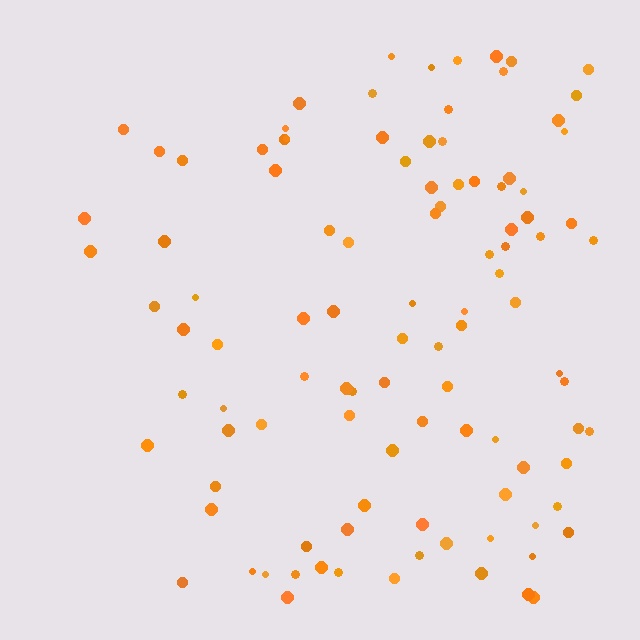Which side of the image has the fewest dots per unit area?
The left.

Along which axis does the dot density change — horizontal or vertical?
Horizontal.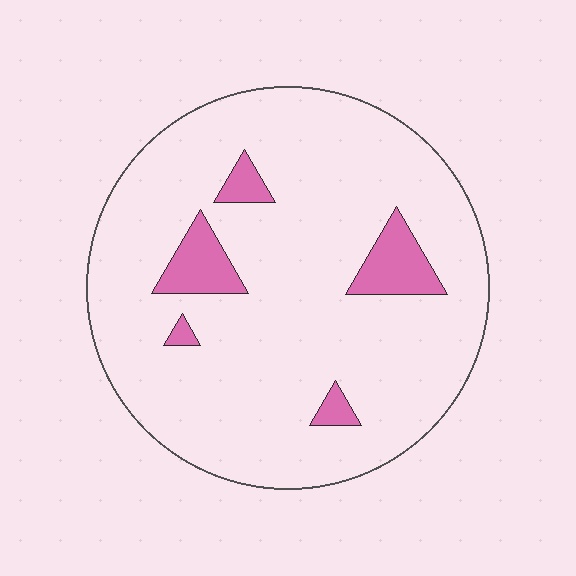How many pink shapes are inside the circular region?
5.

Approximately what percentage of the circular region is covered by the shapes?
Approximately 10%.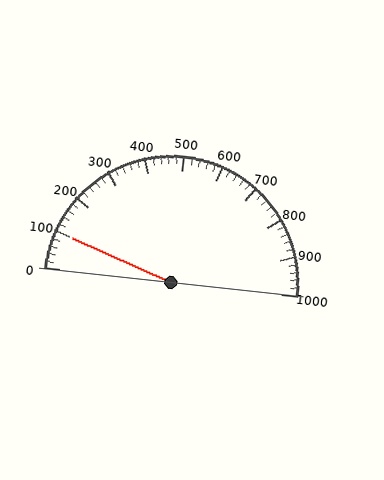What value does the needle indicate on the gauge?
The needle indicates approximately 100.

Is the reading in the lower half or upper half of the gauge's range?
The reading is in the lower half of the range (0 to 1000).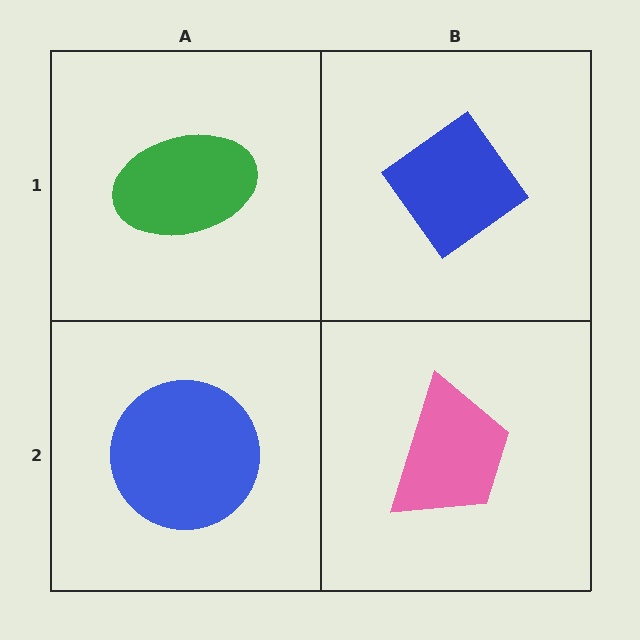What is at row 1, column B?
A blue diamond.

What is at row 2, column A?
A blue circle.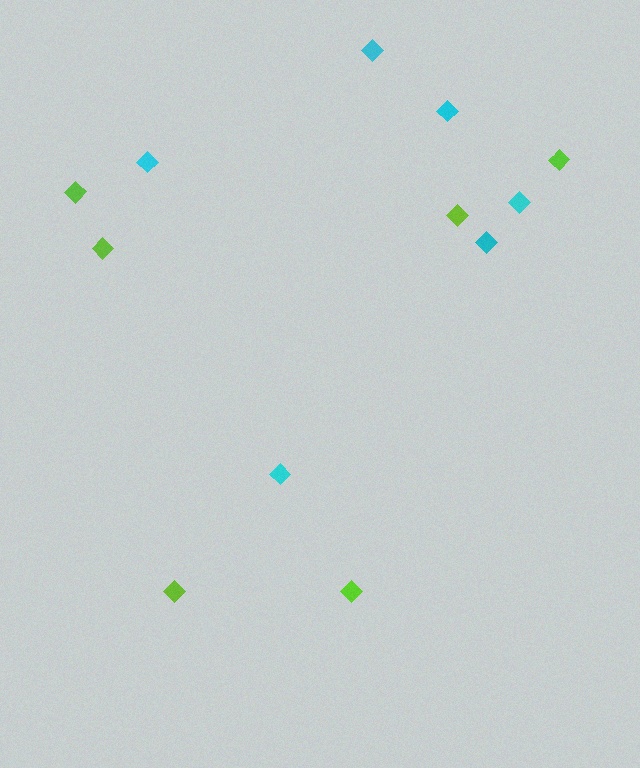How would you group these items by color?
There are 2 groups: one group of lime diamonds (6) and one group of cyan diamonds (6).